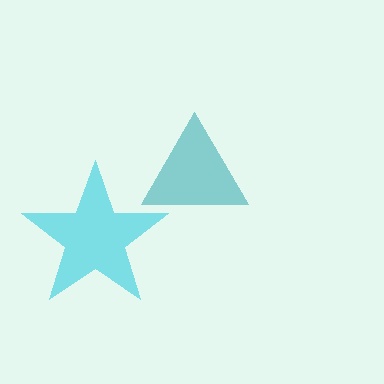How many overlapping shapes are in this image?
There are 2 overlapping shapes in the image.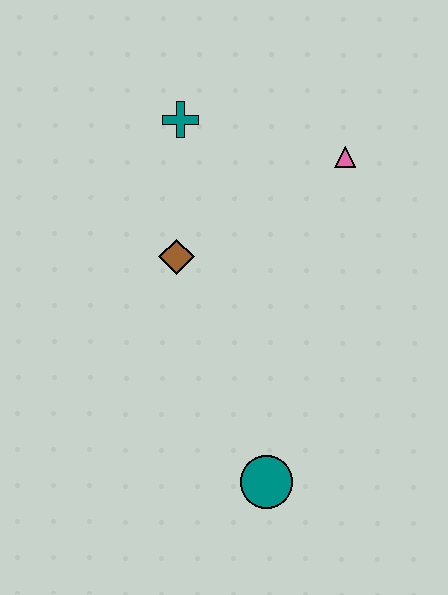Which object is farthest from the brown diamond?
The teal circle is farthest from the brown diamond.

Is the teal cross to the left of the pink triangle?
Yes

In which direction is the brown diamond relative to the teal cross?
The brown diamond is below the teal cross.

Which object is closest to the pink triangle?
The teal cross is closest to the pink triangle.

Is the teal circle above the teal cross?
No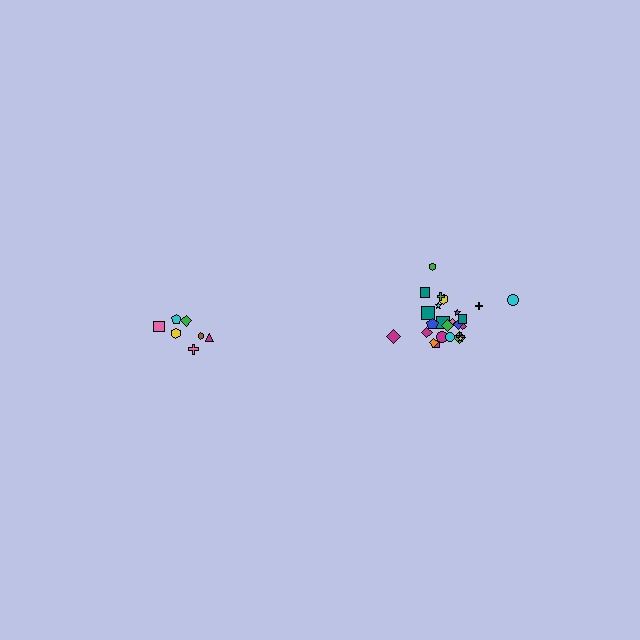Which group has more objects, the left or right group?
The right group.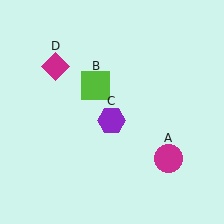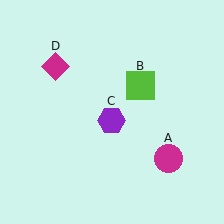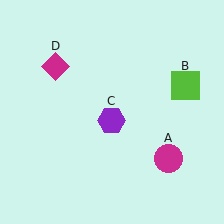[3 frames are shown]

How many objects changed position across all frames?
1 object changed position: lime square (object B).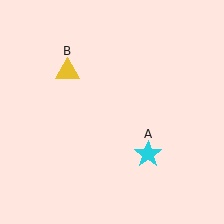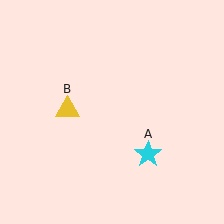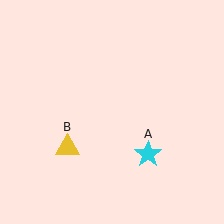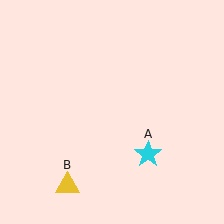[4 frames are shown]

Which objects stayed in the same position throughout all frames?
Cyan star (object A) remained stationary.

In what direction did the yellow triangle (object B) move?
The yellow triangle (object B) moved down.